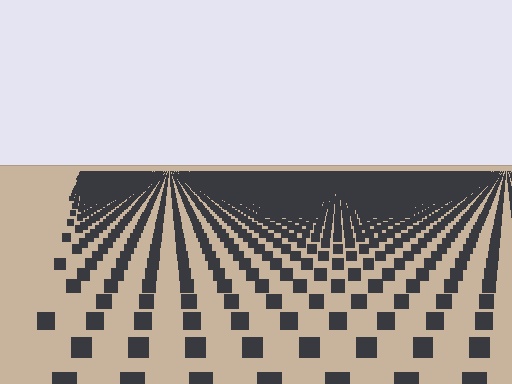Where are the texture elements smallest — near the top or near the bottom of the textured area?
Near the top.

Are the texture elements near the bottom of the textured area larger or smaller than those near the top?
Larger. Near the bottom, elements are closer to the viewer and appear at a bigger on-screen size.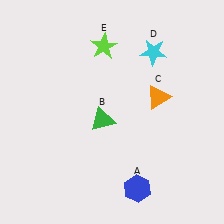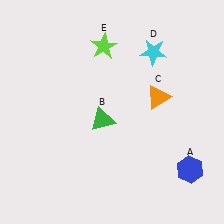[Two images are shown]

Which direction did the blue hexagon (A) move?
The blue hexagon (A) moved right.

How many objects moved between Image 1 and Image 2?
1 object moved between the two images.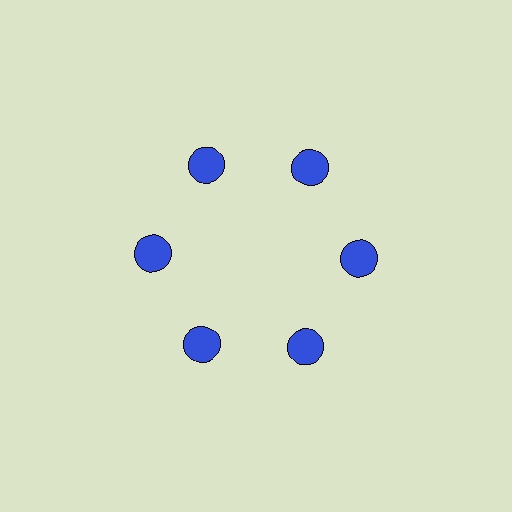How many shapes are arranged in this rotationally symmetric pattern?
There are 6 shapes, arranged in 6 groups of 1.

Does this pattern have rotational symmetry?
Yes, this pattern has 6-fold rotational symmetry. It looks the same after rotating 60 degrees around the center.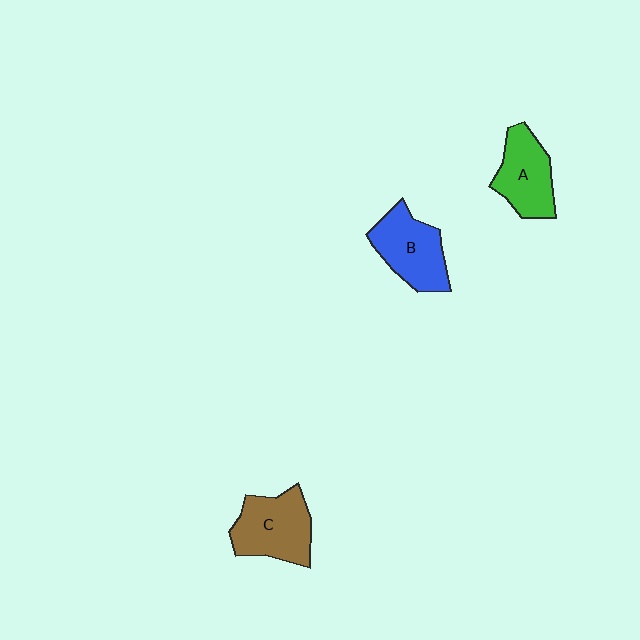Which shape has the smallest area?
Shape A (green).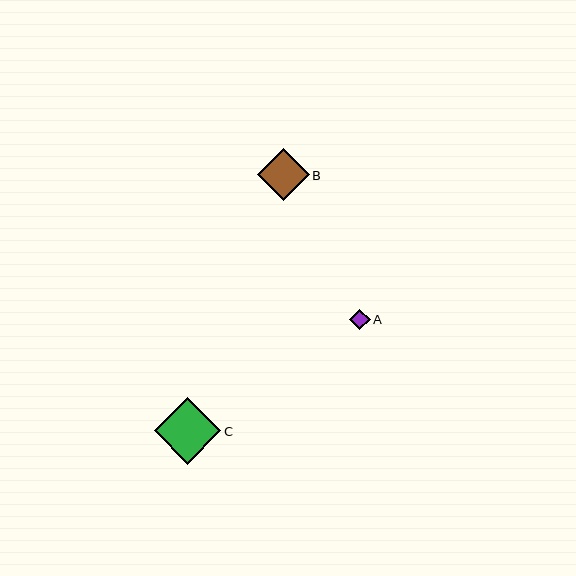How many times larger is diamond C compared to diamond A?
Diamond C is approximately 3.3 times the size of diamond A.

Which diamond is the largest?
Diamond C is the largest with a size of approximately 67 pixels.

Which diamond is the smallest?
Diamond A is the smallest with a size of approximately 20 pixels.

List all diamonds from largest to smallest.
From largest to smallest: C, B, A.